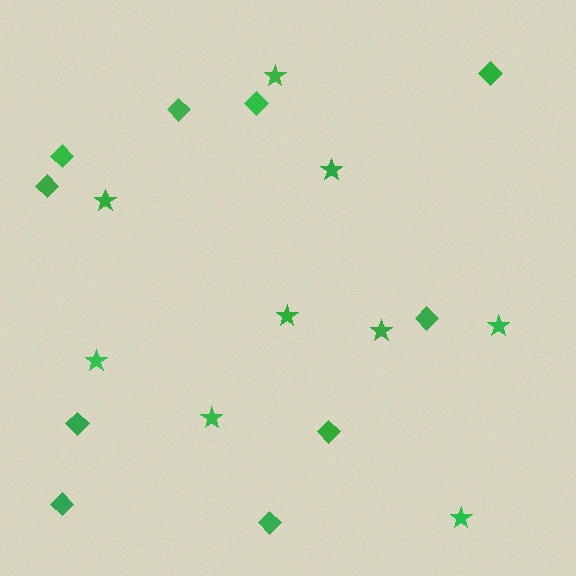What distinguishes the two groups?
There are 2 groups: one group of diamonds (10) and one group of stars (9).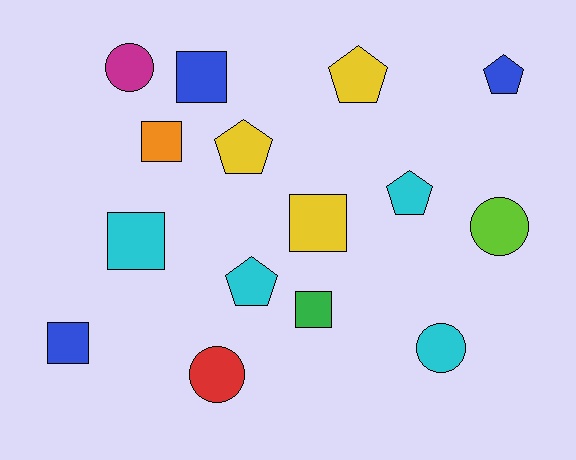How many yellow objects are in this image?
There are 3 yellow objects.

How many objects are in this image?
There are 15 objects.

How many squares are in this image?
There are 6 squares.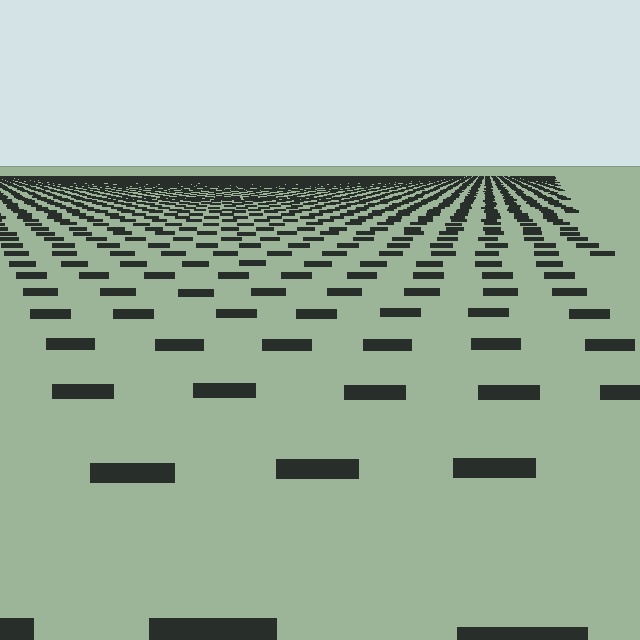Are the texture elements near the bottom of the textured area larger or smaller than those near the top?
Larger. Near the bottom, elements are closer to the viewer and appear at a bigger on-screen size.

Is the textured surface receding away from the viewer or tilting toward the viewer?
The surface is receding away from the viewer. Texture elements get smaller and denser toward the top.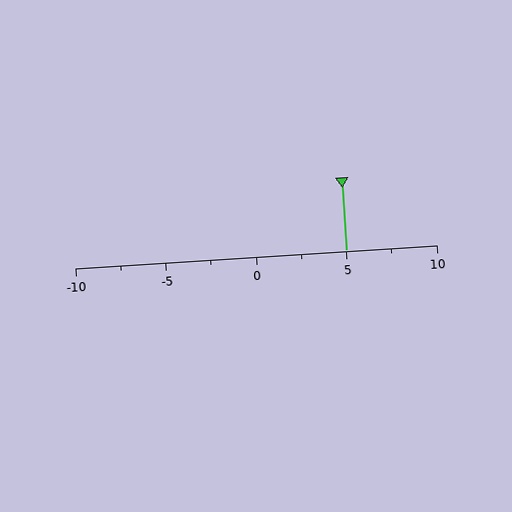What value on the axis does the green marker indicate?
The marker indicates approximately 5.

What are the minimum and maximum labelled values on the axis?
The axis runs from -10 to 10.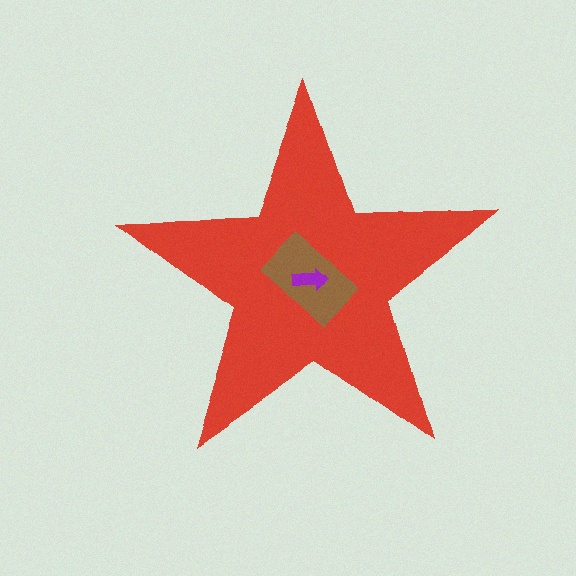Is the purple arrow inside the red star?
Yes.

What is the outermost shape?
The red star.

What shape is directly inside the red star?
The brown rectangle.